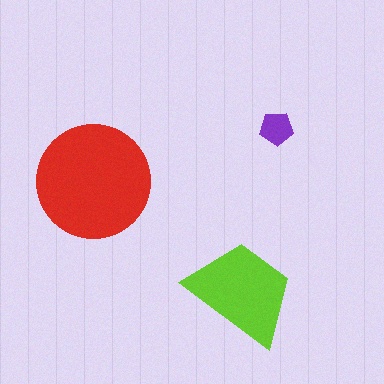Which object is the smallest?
The purple pentagon.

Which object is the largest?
The red circle.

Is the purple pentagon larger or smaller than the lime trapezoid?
Smaller.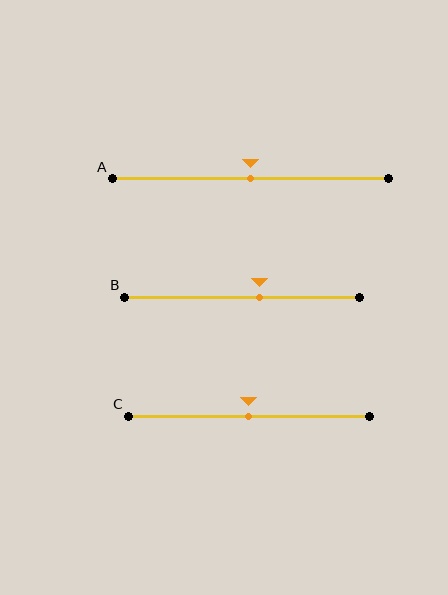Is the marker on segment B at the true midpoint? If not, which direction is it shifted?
No, the marker on segment B is shifted to the right by about 8% of the segment length.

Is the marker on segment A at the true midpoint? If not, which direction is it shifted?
Yes, the marker on segment A is at the true midpoint.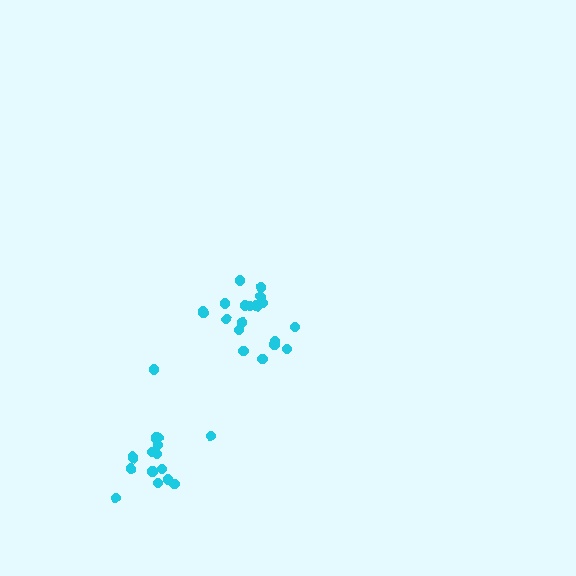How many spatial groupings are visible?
There are 2 spatial groupings.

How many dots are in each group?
Group 1: 19 dots, Group 2: 17 dots (36 total).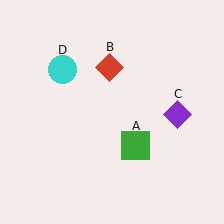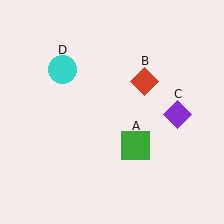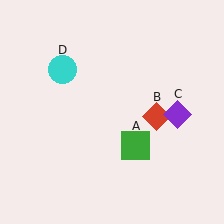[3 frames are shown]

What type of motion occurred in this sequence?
The red diamond (object B) rotated clockwise around the center of the scene.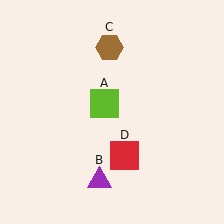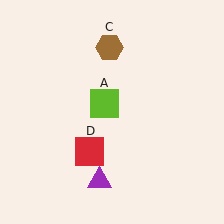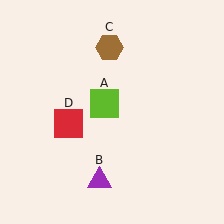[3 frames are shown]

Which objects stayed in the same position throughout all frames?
Lime square (object A) and purple triangle (object B) and brown hexagon (object C) remained stationary.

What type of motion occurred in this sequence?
The red square (object D) rotated clockwise around the center of the scene.